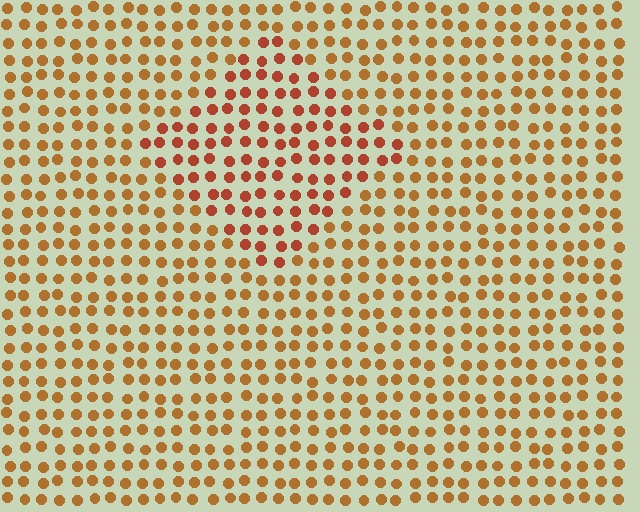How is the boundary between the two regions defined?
The boundary is defined purely by a slight shift in hue (about 22 degrees). Spacing, size, and orientation are identical on both sides.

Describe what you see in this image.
The image is filled with small brown elements in a uniform arrangement. A diamond-shaped region is visible where the elements are tinted to a slightly different hue, forming a subtle color boundary.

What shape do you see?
I see a diamond.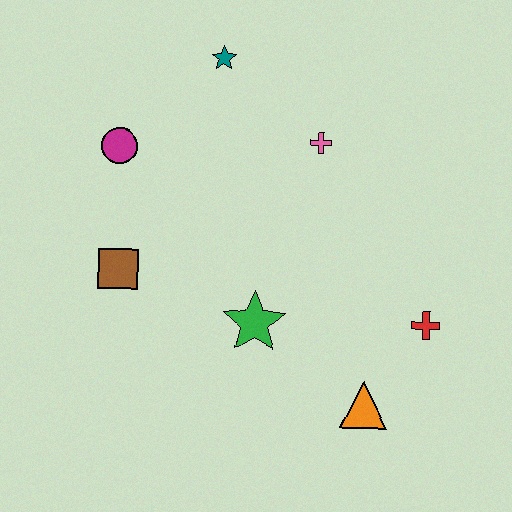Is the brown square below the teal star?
Yes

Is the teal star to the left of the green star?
Yes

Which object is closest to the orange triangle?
The red cross is closest to the orange triangle.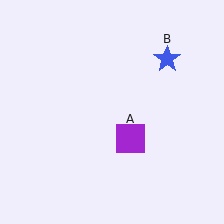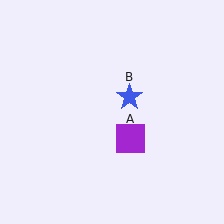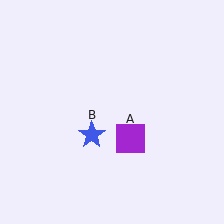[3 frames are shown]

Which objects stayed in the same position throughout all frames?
Purple square (object A) remained stationary.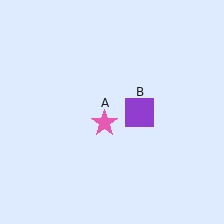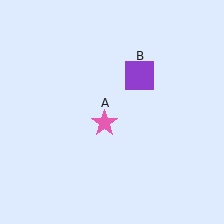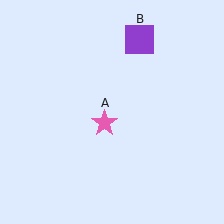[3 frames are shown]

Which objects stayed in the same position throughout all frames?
Pink star (object A) remained stationary.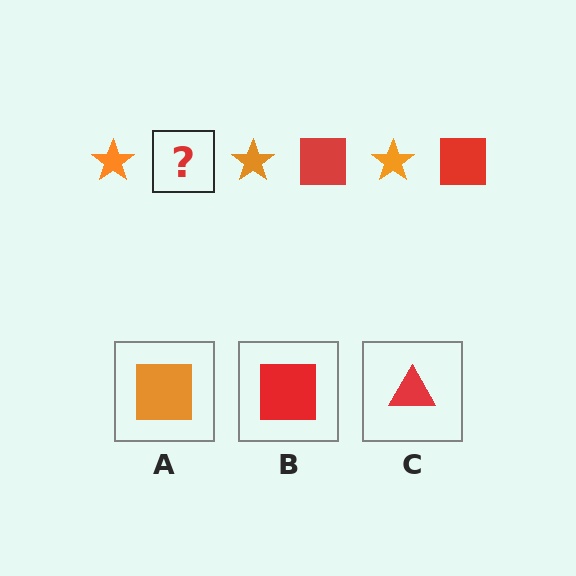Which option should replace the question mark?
Option B.